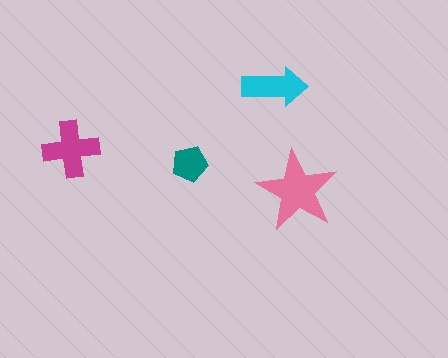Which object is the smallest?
The teal pentagon.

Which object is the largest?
The pink star.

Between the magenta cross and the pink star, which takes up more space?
The pink star.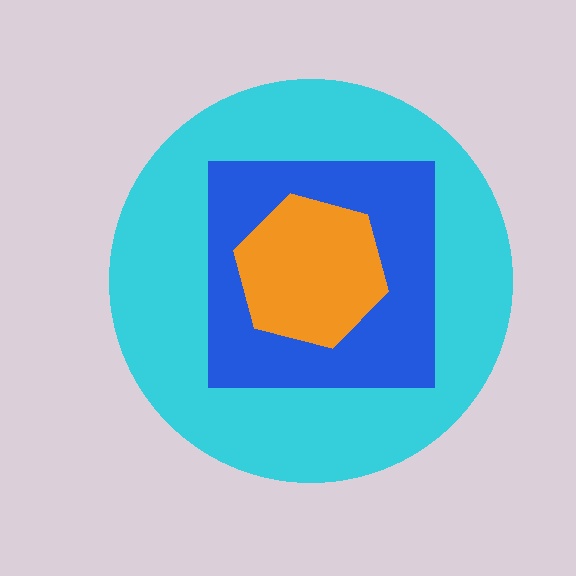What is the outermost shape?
The cyan circle.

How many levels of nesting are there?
3.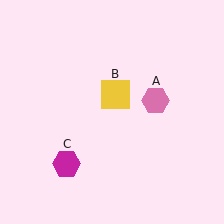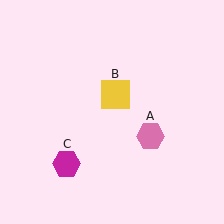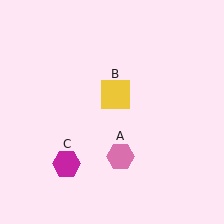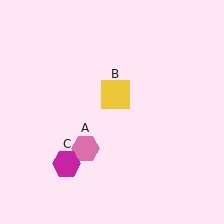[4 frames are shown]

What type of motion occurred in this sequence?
The pink hexagon (object A) rotated clockwise around the center of the scene.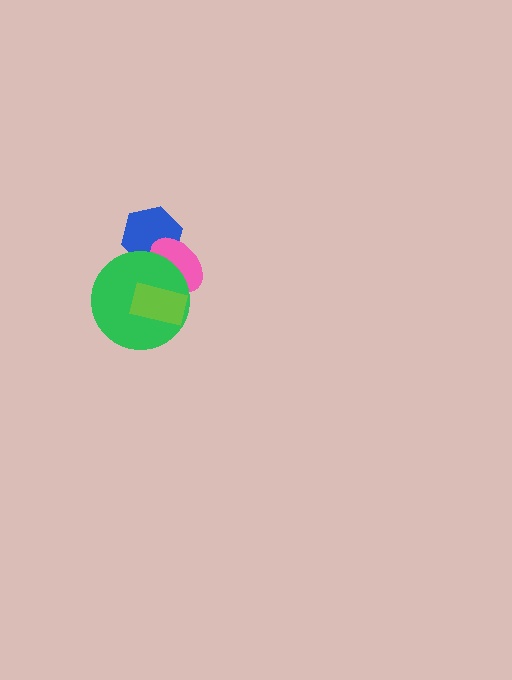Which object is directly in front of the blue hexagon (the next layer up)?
The pink ellipse is directly in front of the blue hexagon.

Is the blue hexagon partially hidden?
Yes, it is partially covered by another shape.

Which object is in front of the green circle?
The lime rectangle is in front of the green circle.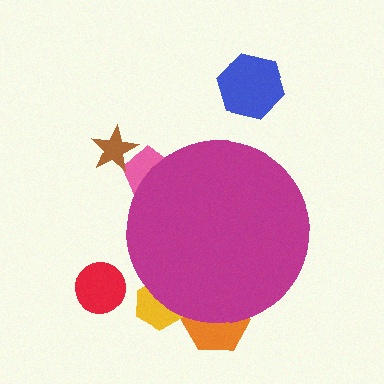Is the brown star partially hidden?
No, the brown star is fully visible.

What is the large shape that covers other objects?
A magenta circle.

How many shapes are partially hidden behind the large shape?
3 shapes are partially hidden.